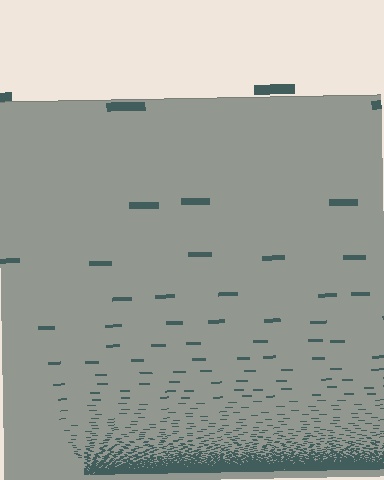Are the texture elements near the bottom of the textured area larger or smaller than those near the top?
Smaller. The gradient is inverted — elements near the bottom are smaller and denser.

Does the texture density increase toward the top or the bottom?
Density increases toward the bottom.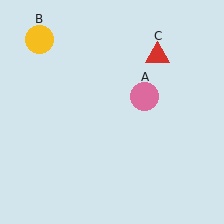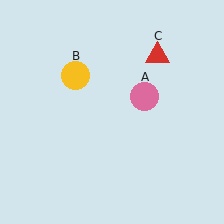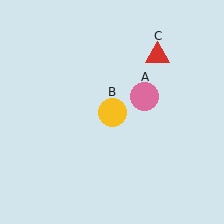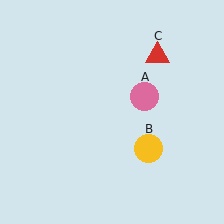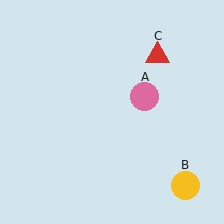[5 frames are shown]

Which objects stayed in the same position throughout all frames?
Pink circle (object A) and red triangle (object C) remained stationary.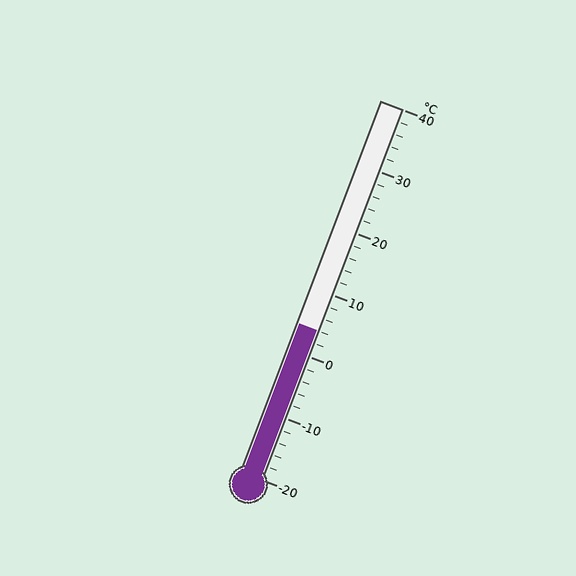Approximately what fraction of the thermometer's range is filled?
The thermometer is filled to approximately 40% of its range.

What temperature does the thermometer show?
The thermometer shows approximately 4°C.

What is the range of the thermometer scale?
The thermometer scale ranges from -20°C to 40°C.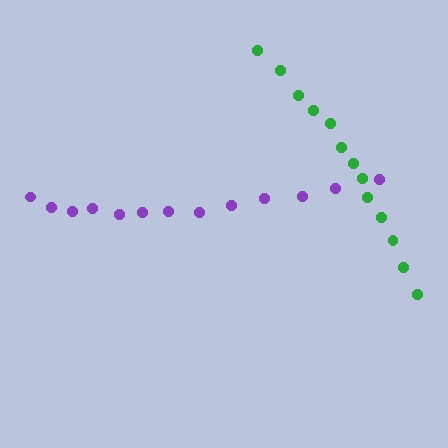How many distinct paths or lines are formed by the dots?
There are 2 distinct paths.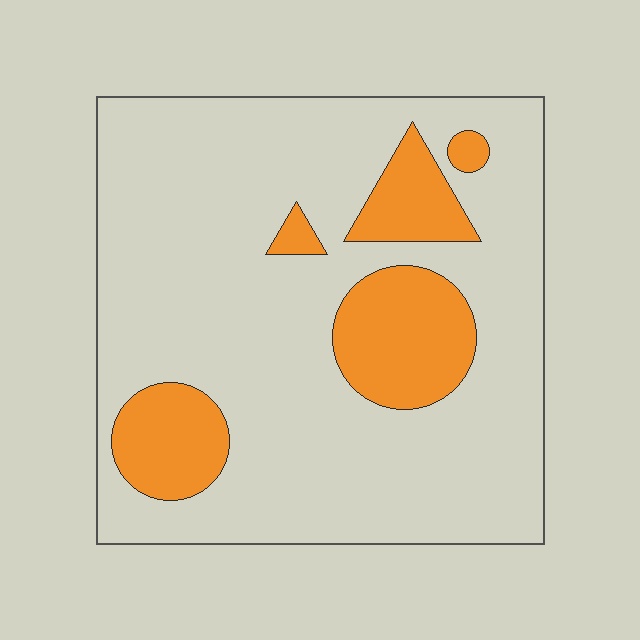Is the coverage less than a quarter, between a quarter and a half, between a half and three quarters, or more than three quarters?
Less than a quarter.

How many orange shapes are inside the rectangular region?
5.